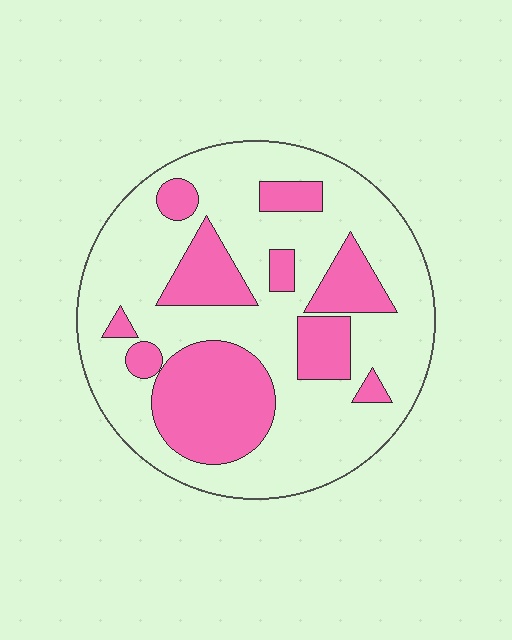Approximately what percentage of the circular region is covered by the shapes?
Approximately 30%.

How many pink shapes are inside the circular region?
10.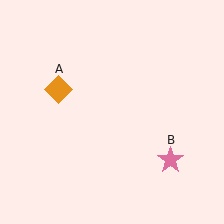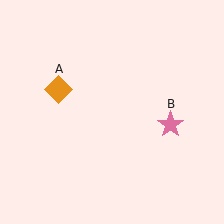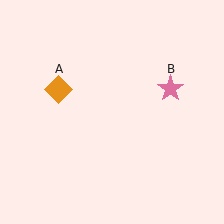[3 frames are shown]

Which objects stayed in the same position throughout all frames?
Orange diamond (object A) remained stationary.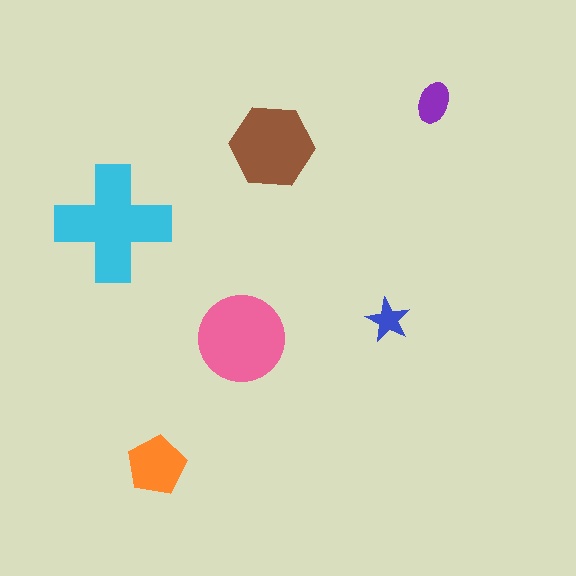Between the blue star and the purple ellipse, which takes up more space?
The purple ellipse.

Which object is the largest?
The cyan cross.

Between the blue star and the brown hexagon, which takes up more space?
The brown hexagon.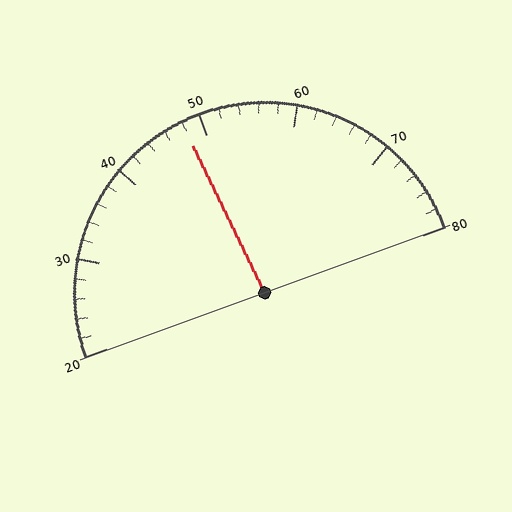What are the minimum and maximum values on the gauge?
The gauge ranges from 20 to 80.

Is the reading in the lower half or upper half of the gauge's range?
The reading is in the lower half of the range (20 to 80).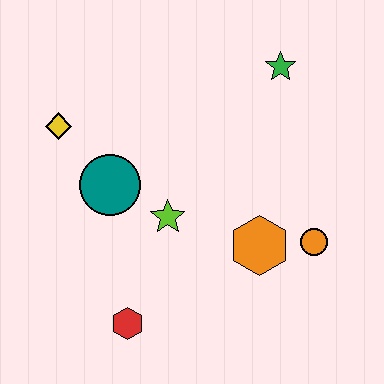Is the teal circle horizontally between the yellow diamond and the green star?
Yes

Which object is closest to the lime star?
The teal circle is closest to the lime star.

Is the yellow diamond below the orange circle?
No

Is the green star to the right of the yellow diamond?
Yes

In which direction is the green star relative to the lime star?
The green star is above the lime star.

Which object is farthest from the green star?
The red hexagon is farthest from the green star.